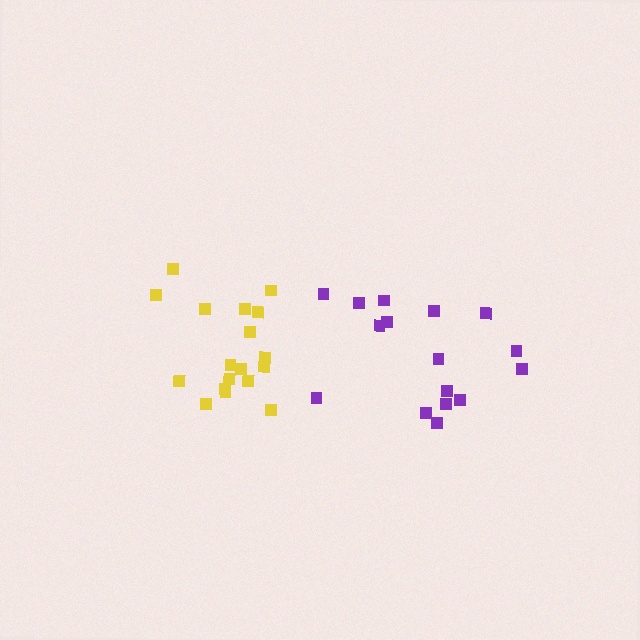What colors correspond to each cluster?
The clusters are colored: yellow, purple.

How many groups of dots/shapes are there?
There are 2 groups.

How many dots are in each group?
Group 1: 18 dots, Group 2: 16 dots (34 total).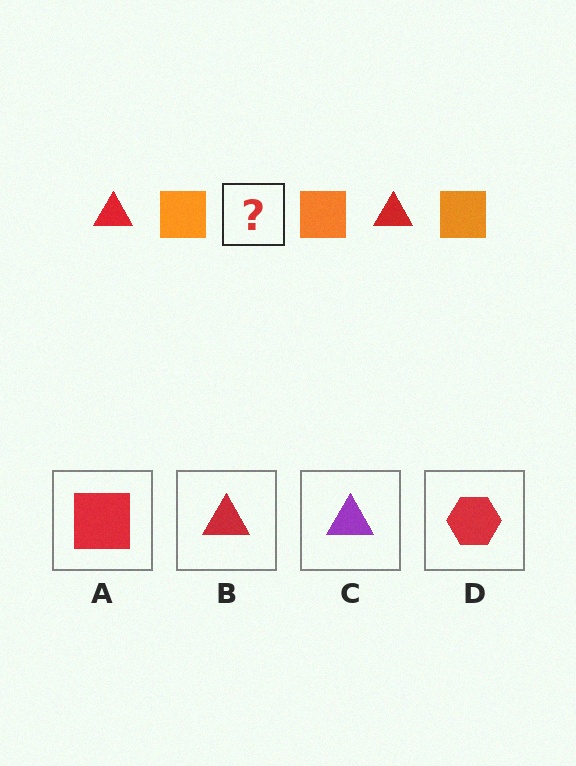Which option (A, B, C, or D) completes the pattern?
B.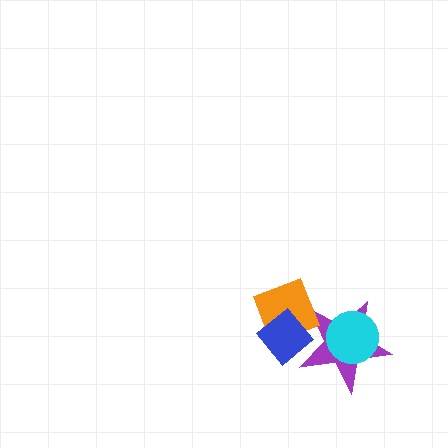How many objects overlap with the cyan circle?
1 object overlaps with the cyan circle.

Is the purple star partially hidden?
Yes, it is partially covered by another shape.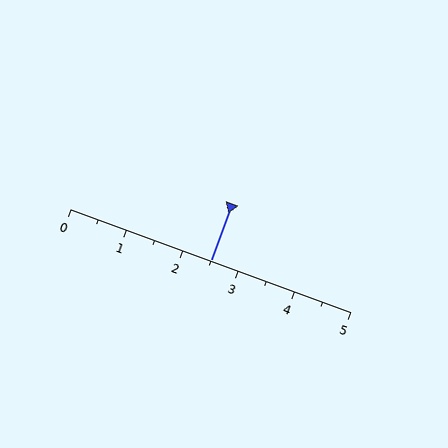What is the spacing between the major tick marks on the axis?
The major ticks are spaced 1 apart.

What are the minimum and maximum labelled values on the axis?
The axis runs from 0 to 5.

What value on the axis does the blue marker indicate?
The marker indicates approximately 2.5.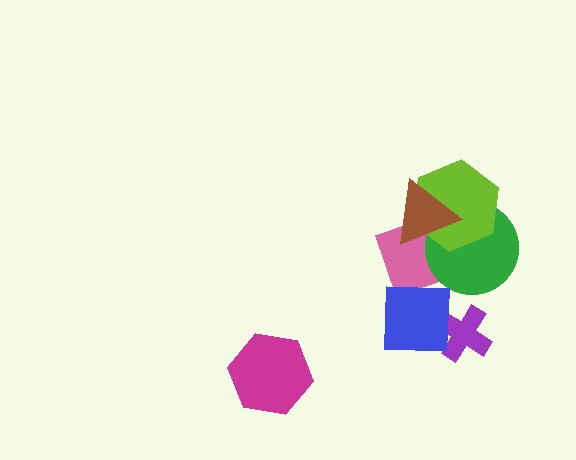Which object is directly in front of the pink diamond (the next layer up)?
The green circle is directly in front of the pink diamond.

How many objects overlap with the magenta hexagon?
0 objects overlap with the magenta hexagon.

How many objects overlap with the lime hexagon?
3 objects overlap with the lime hexagon.